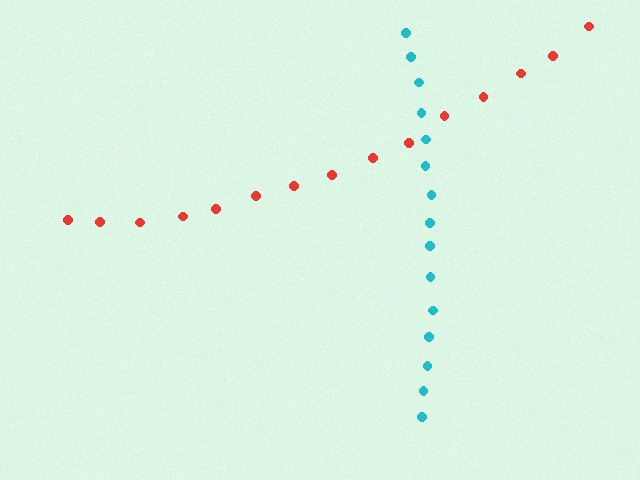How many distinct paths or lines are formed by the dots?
There are 2 distinct paths.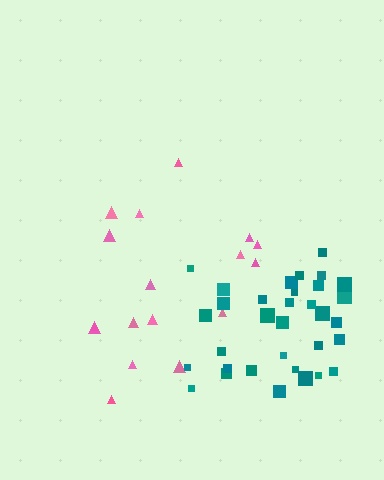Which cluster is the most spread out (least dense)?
Pink.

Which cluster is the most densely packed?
Teal.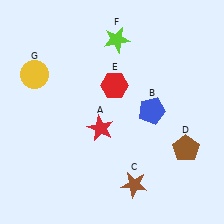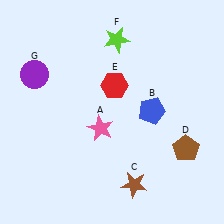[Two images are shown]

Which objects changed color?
A changed from red to pink. G changed from yellow to purple.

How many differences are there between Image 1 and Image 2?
There are 2 differences between the two images.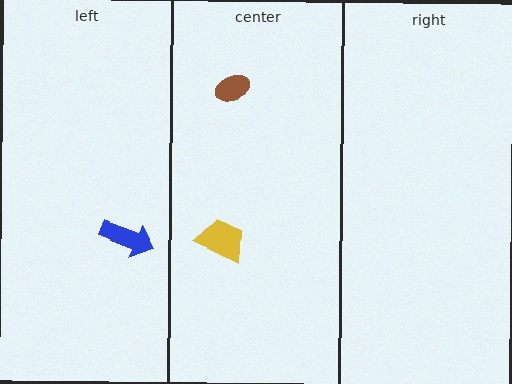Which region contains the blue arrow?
The left region.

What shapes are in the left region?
The blue arrow.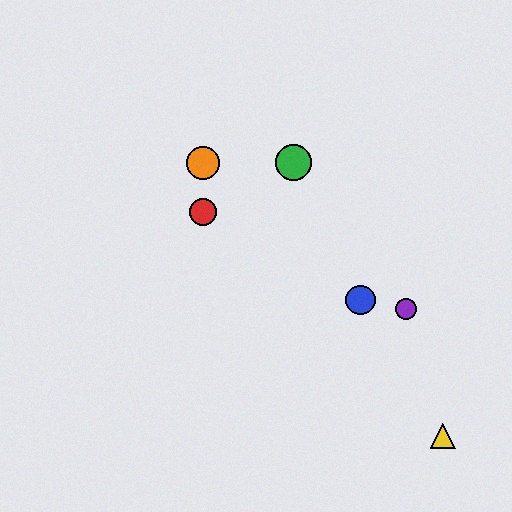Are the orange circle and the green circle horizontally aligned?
Yes, both are at y≈163.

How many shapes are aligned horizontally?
2 shapes (the green circle, the orange circle) are aligned horizontally.